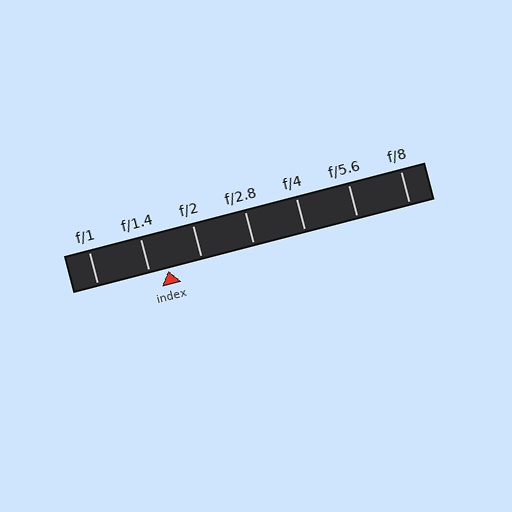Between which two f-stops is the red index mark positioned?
The index mark is between f/1.4 and f/2.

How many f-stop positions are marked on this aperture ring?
There are 7 f-stop positions marked.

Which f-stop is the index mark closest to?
The index mark is closest to f/1.4.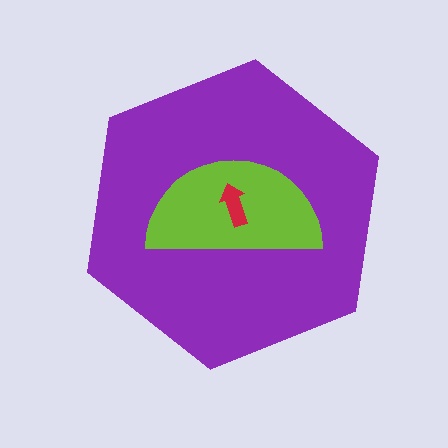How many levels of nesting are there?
3.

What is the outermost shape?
The purple hexagon.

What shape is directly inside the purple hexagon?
The lime semicircle.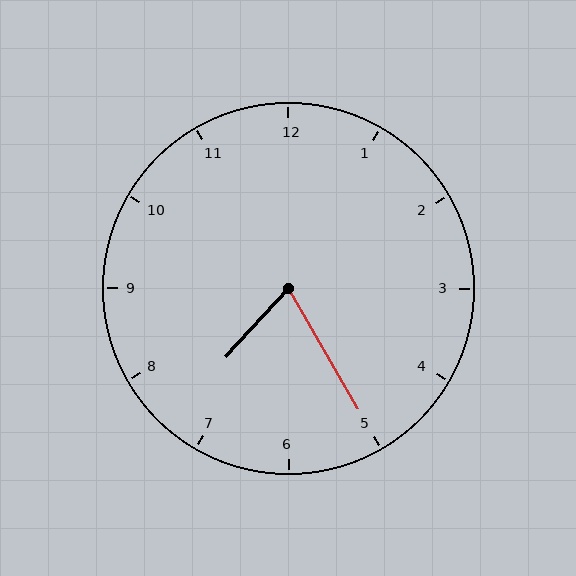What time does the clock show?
7:25.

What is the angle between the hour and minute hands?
Approximately 72 degrees.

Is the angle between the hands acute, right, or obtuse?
It is acute.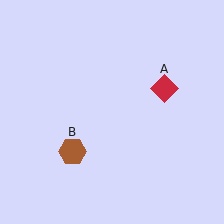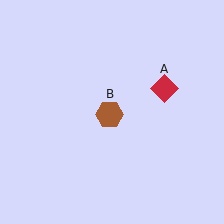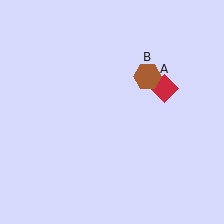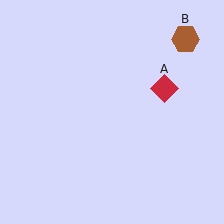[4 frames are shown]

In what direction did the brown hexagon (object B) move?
The brown hexagon (object B) moved up and to the right.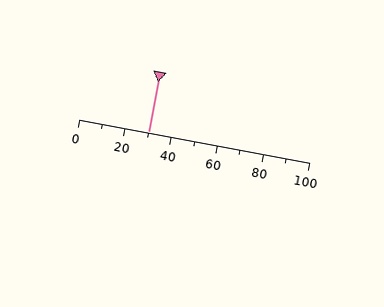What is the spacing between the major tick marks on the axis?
The major ticks are spaced 20 apart.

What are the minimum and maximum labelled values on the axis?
The axis runs from 0 to 100.